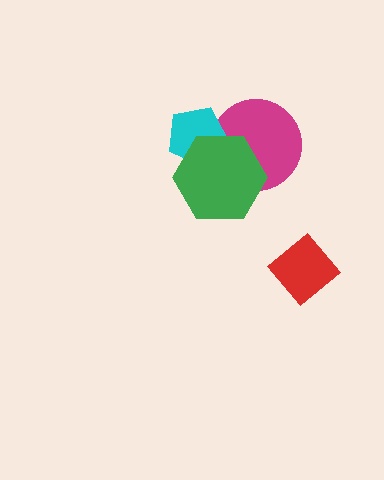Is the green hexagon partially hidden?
No, no other shape covers it.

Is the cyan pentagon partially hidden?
Yes, it is partially covered by another shape.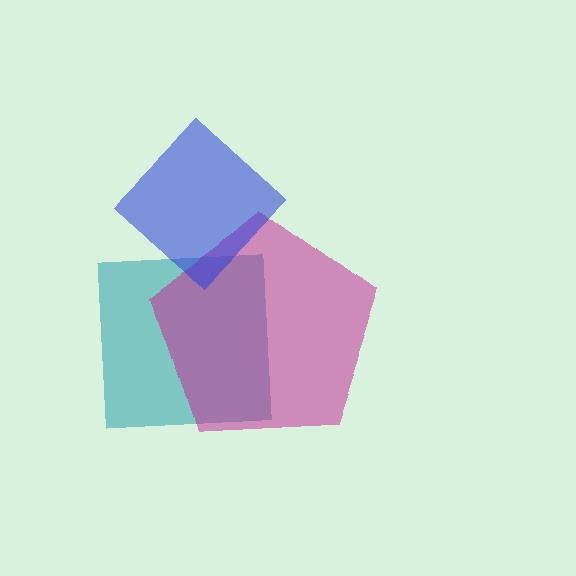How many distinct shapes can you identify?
There are 3 distinct shapes: a teal square, a magenta pentagon, a blue diamond.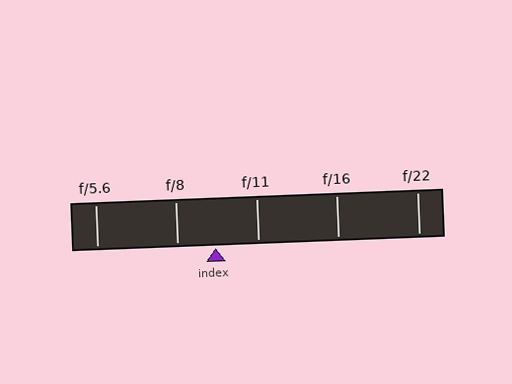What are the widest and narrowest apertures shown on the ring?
The widest aperture shown is f/5.6 and the narrowest is f/22.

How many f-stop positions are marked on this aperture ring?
There are 5 f-stop positions marked.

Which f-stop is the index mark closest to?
The index mark is closest to f/8.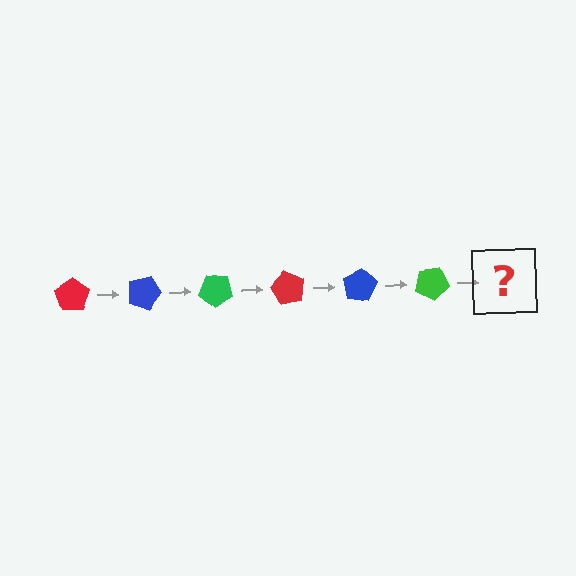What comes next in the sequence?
The next element should be a red pentagon, rotated 120 degrees from the start.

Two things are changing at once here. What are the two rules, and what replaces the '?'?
The two rules are that it rotates 20 degrees each step and the color cycles through red, blue, and green. The '?' should be a red pentagon, rotated 120 degrees from the start.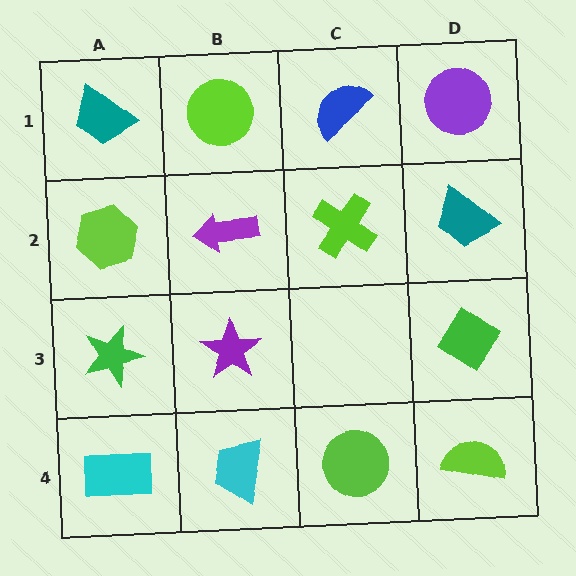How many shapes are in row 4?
4 shapes.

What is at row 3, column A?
A green star.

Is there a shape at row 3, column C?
No, that cell is empty.